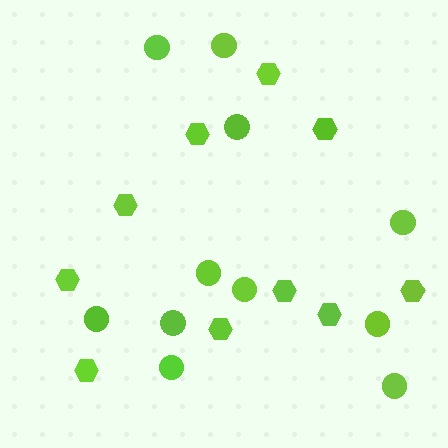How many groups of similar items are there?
There are 2 groups: one group of hexagons (10) and one group of circles (11).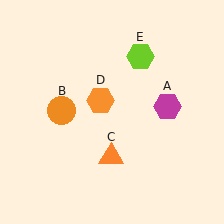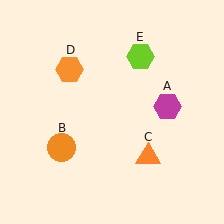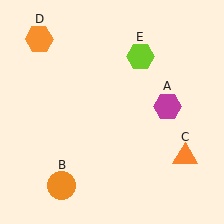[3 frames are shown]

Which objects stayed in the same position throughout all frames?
Magenta hexagon (object A) and lime hexagon (object E) remained stationary.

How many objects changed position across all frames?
3 objects changed position: orange circle (object B), orange triangle (object C), orange hexagon (object D).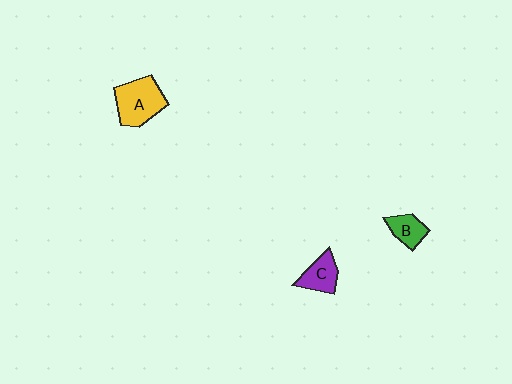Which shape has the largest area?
Shape A (yellow).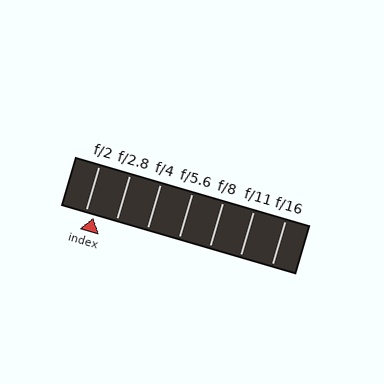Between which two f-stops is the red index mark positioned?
The index mark is between f/2 and f/2.8.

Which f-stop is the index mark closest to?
The index mark is closest to f/2.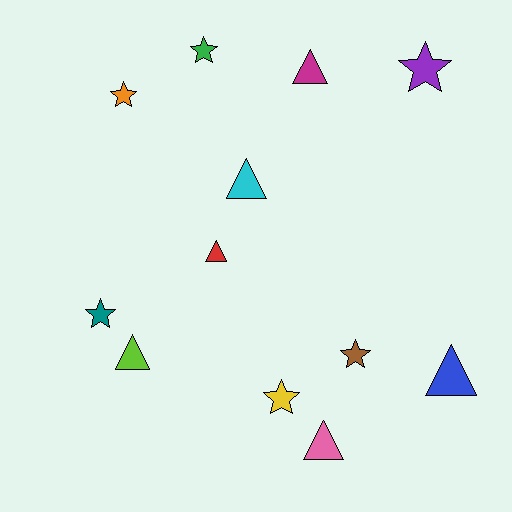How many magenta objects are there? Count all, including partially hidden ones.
There is 1 magenta object.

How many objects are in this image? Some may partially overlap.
There are 12 objects.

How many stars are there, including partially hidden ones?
There are 6 stars.